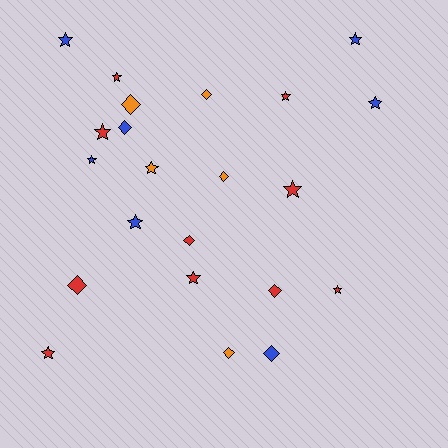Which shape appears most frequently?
Star, with 13 objects.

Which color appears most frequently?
Red, with 10 objects.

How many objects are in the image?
There are 22 objects.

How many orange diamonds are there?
There are 4 orange diamonds.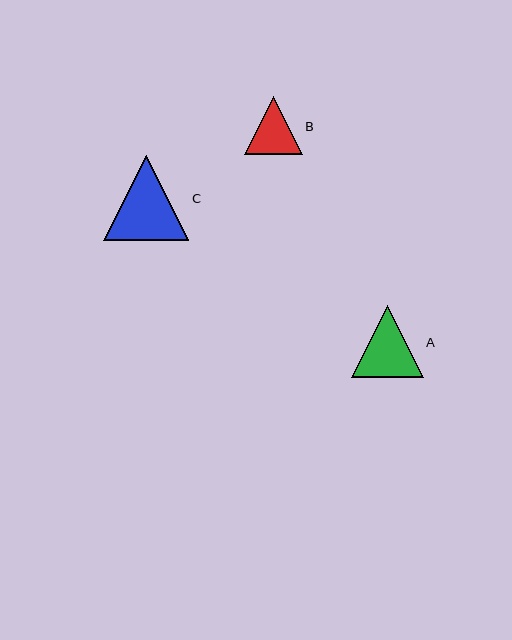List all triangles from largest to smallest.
From largest to smallest: C, A, B.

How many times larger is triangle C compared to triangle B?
Triangle C is approximately 1.5 times the size of triangle B.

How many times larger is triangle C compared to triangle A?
Triangle C is approximately 1.2 times the size of triangle A.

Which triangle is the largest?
Triangle C is the largest with a size of approximately 85 pixels.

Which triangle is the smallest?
Triangle B is the smallest with a size of approximately 58 pixels.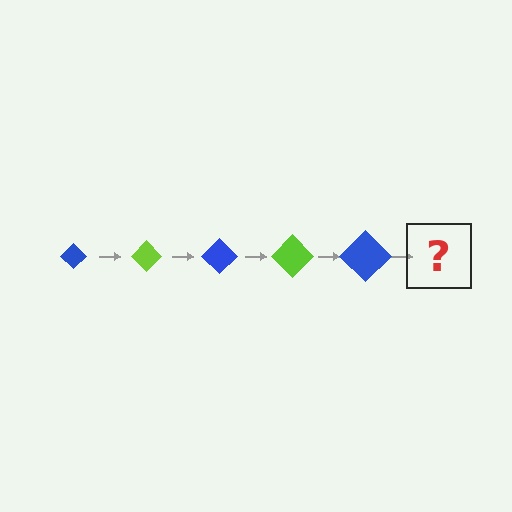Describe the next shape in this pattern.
It should be a lime diamond, larger than the previous one.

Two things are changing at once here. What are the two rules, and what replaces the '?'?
The two rules are that the diamond grows larger each step and the color cycles through blue and lime. The '?' should be a lime diamond, larger than the previous one.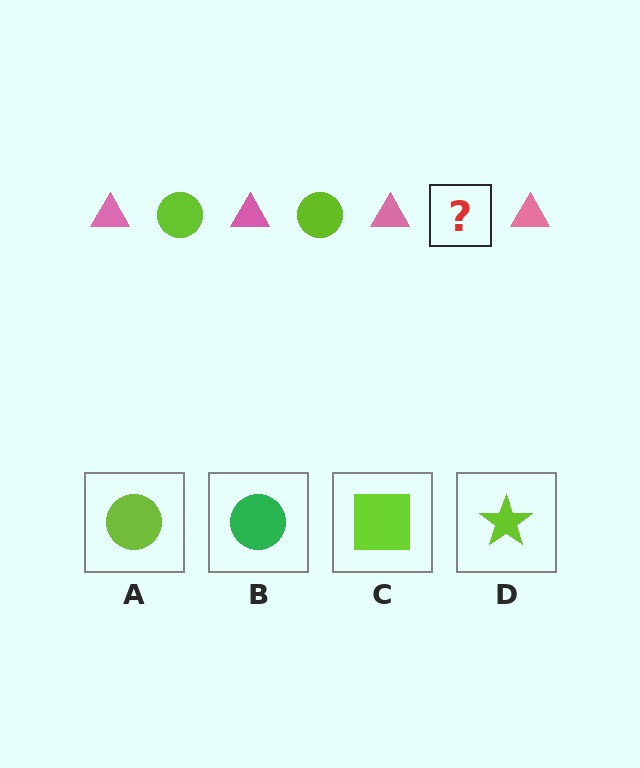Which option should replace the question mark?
Option A.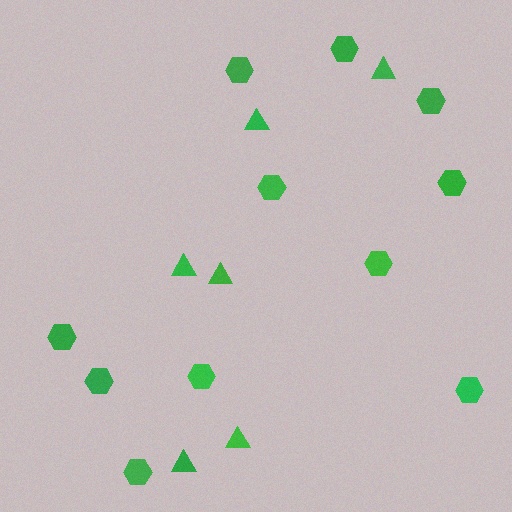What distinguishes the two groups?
There are 2 groups: one group of triangles (6) and one group of hexagons (11).